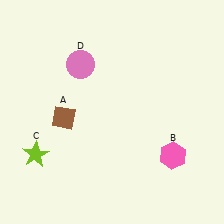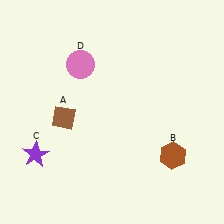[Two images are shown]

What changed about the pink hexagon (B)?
In Image 1, B is pink. In Image 2, it changed to brown.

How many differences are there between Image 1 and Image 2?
There are 2 differences between the two images.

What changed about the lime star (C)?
In Image 1, C is lime. In Image 2, it changed to purple.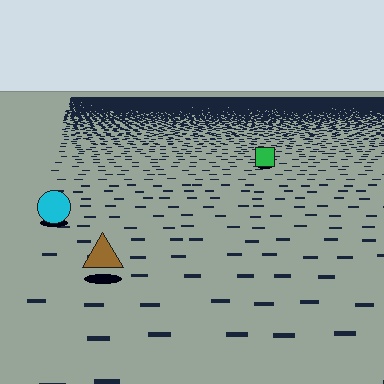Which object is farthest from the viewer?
The green square is farthest from the viewer. It appears smaller and the ground texture around it is denser.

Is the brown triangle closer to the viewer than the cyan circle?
Yes. The brown triangle is closer — you can tell from the texture gradient: the ground texture is coarser near it.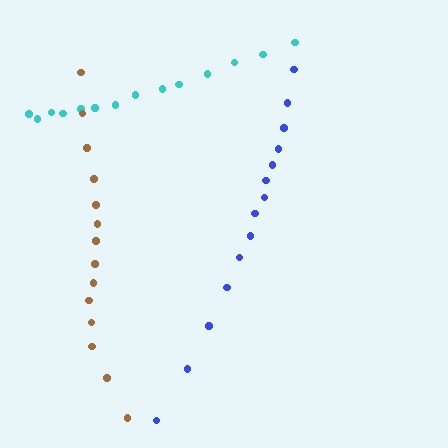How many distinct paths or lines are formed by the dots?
There are 3 distinct paths.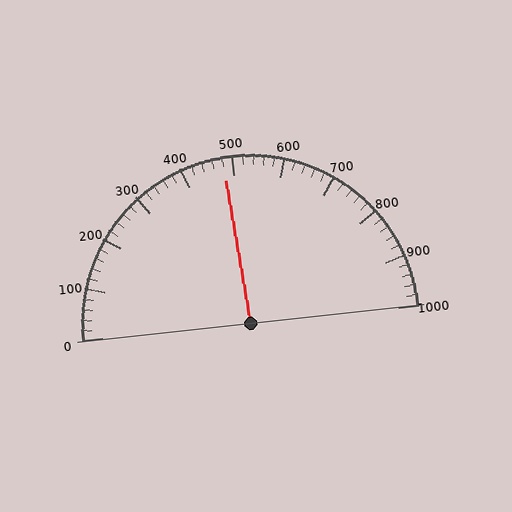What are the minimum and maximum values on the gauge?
The gauge ranges from 0 to 1000.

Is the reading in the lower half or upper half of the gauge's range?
The reading is in the lower half of the range (0 to 1000).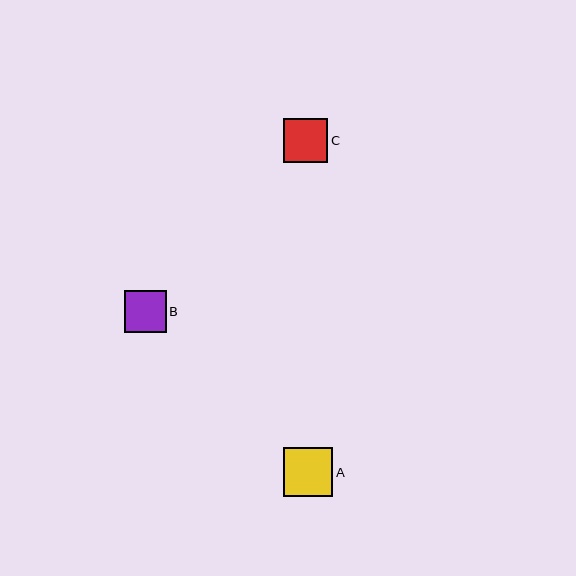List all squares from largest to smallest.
From largest to smallest: A, C, B.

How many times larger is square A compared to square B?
Square A is approximately 1.2 times the size of square B.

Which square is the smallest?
Square B is the smallest with a size of approximately 42 pixels.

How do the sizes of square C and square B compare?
Square C and square B are approximately the same size.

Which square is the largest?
Square A is the largest with a size of approximately 49 pixels.